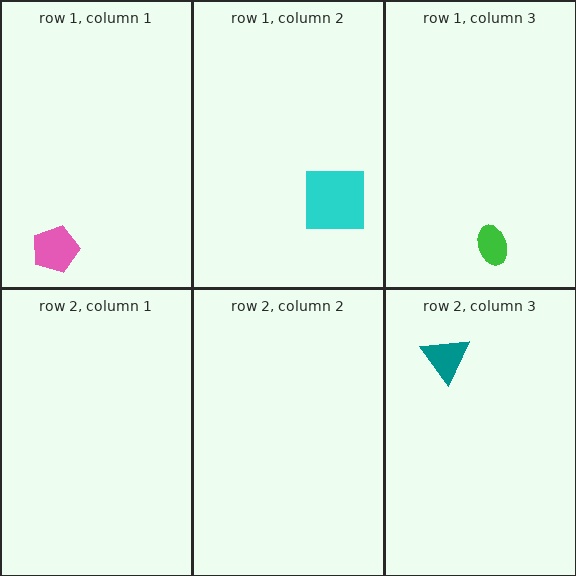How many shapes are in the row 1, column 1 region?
1.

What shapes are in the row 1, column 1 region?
The pink pentagon.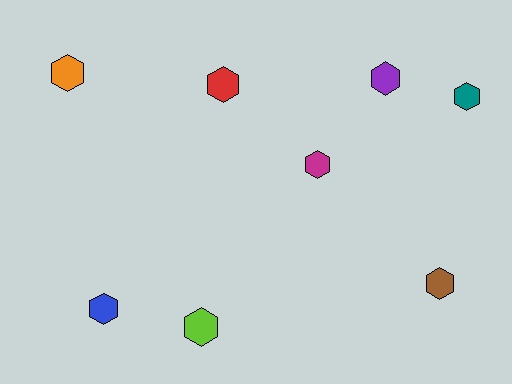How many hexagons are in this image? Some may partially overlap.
There are 8 hexagons.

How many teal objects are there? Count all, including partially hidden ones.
There is 1 teal object.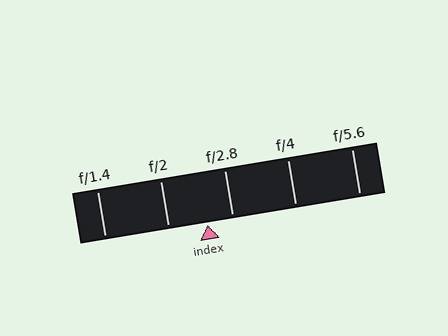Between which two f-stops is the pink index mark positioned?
The index mark is between f/2 and f/2.8.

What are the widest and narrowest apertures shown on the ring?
The widest aperture shown is f/1.4 and the narrowest is f/5.6.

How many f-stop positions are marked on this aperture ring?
There are 5 f-stop positions marked.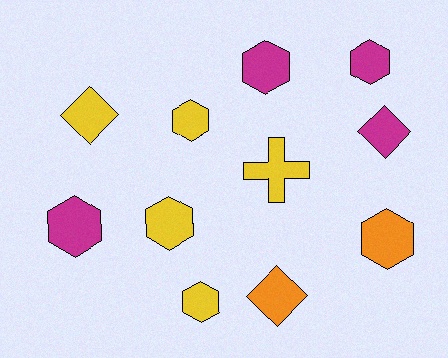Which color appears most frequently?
Yellow, with 5 objects.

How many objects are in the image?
There are 11 objects.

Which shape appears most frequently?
Hexagon, with 7 objects.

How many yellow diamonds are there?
There is 1 yellow diamond.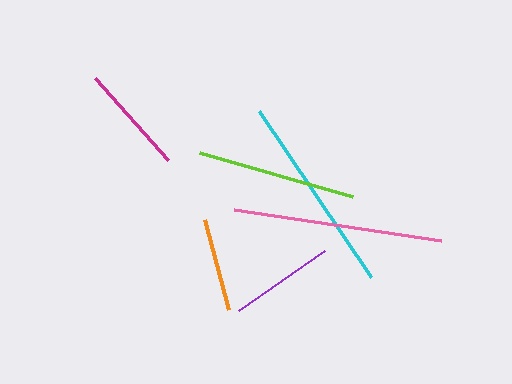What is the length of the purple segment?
The purple segment is approximately 105 pixels long.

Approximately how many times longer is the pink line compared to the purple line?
The pink line is approximately 2.0 times the length of the purple line.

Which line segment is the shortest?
The orange line is the shortest at approximately 93 pixels.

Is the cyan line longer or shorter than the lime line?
The cyan line is longer than the lime line.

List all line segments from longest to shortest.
From longest to shortest: pink, cyan, lime, magenta, purple, orange.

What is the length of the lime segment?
The lime segment is approximately 159 pixels long.